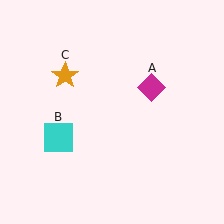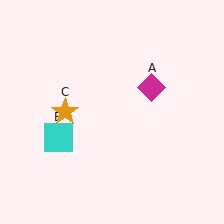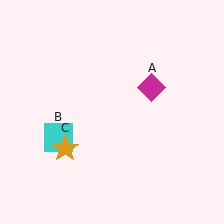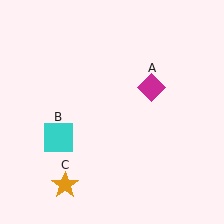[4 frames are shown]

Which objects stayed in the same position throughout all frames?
Magenta diamond (object A) and cyan square (object B) remained stationary.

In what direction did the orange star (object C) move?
The orange star (object C) moved down.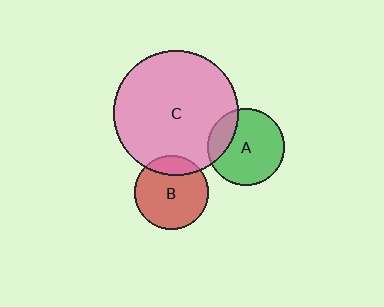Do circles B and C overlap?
Yes.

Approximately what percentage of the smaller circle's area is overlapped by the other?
Approximately 15%.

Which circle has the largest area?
Circle C (pink).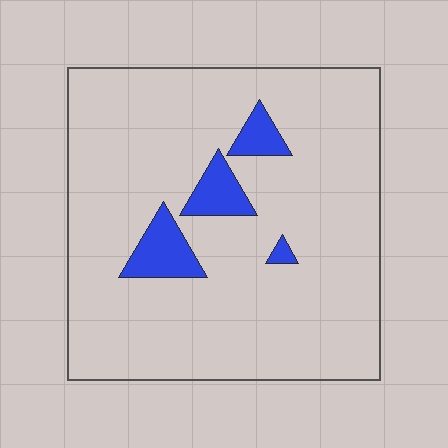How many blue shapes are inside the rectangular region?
4.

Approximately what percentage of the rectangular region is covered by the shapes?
Approximately 10%.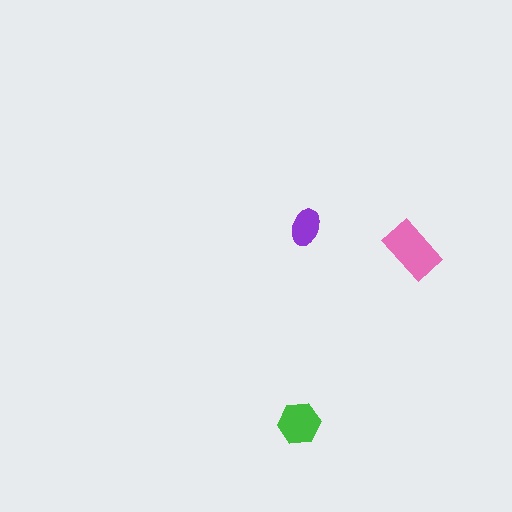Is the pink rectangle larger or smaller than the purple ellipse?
Larger.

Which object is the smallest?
The purple ellipse.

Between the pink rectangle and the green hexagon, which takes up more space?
The pink rectangle.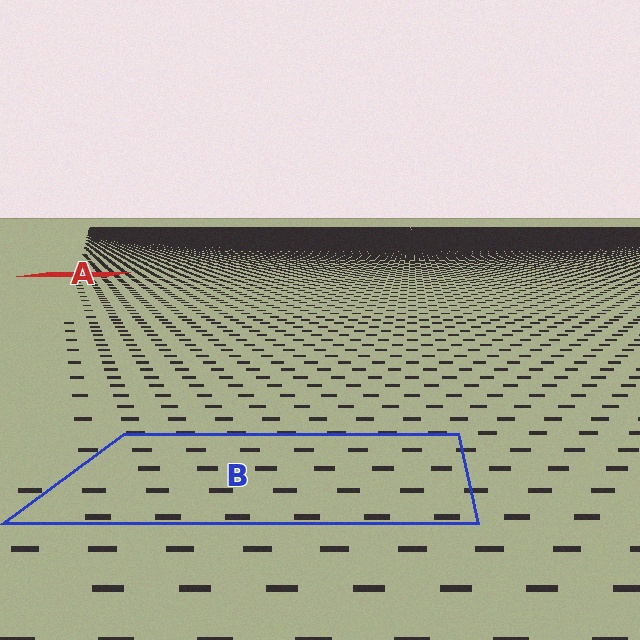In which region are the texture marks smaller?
The texture marks are smaller in region A, because it is farther away.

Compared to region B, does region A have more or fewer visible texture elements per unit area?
Region A has more texture elements per unit area — they are packed more densely because it is farther away.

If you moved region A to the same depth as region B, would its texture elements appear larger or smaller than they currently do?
They would appear larger. At a closer depth, the same texture elements are projected at a bigger on-screen size.